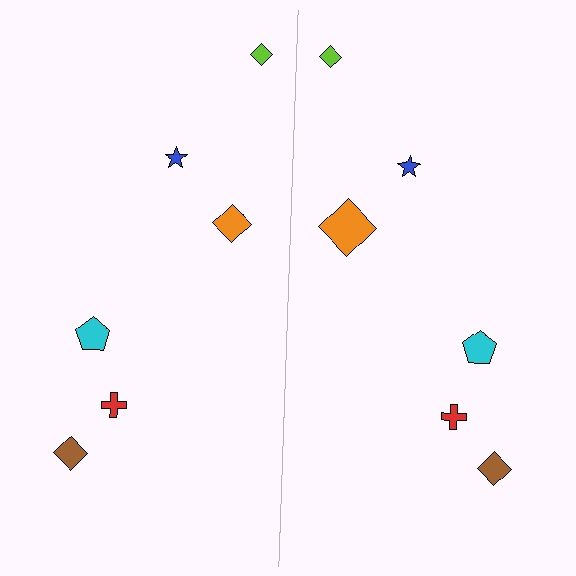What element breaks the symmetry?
The orange diamond on the right side has a different size than its mirror counterpart.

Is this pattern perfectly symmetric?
No, the pattern is not perfectly symmetric. The orange diamond on the right side has a different size than its mirror counterpart.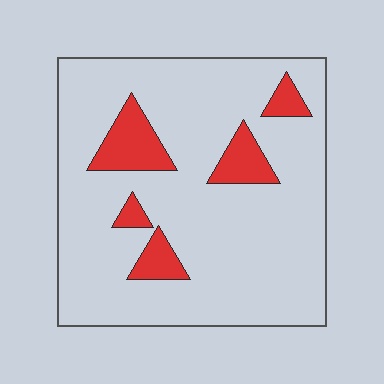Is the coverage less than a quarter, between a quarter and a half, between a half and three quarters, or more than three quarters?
Less than a quarter.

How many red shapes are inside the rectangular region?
5.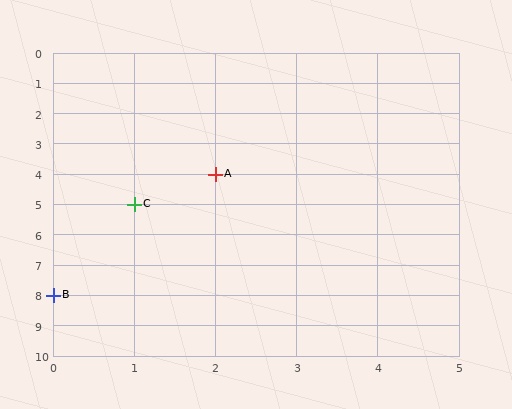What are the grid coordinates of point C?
Point C is at grid coordinates (1, 5).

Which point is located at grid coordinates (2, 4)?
Point A is at (2, 4).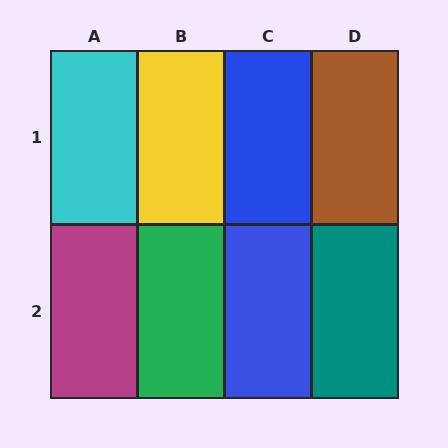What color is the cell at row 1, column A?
Cyan.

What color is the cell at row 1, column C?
Blue.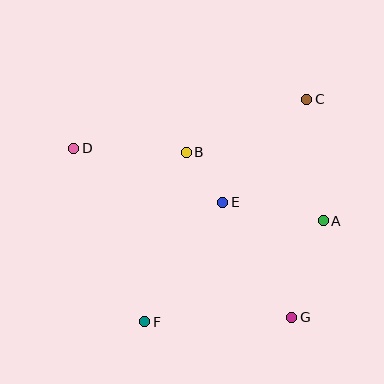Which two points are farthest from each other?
Points D and G are farthest from each other.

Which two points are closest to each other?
Points B and E are closest to each other.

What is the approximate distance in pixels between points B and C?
The distance between B and C is approximately 132 pixels.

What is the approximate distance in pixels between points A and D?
The distance between A and D is approximately 260 pixels.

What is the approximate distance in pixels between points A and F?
The distance between A and F is approximately 205 pixels.